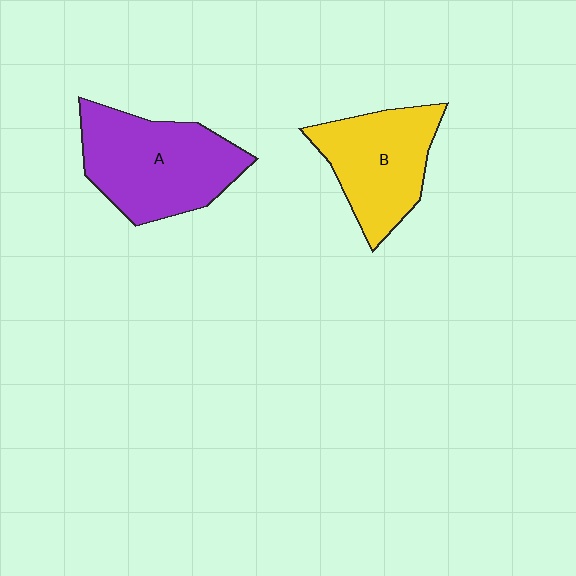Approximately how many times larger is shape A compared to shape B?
Approximately 1.2 times.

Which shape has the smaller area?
Shape B (yellow).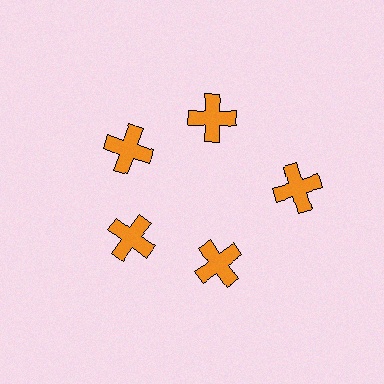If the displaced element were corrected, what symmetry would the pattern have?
It would have 5-fold rotational symmetry — the pattern would map onto itself every 72 degrees.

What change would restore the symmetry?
The symmetry would be restored by moving it inward, back onto the ring so that all 5 crosses sit at equal angles and equal distance from the center.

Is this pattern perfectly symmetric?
No. The 5 orange crosses are arranged in a ring, but one element near the 3 o'clock position is pushed outward from the center, breaking the 5-fold rotational symmetry.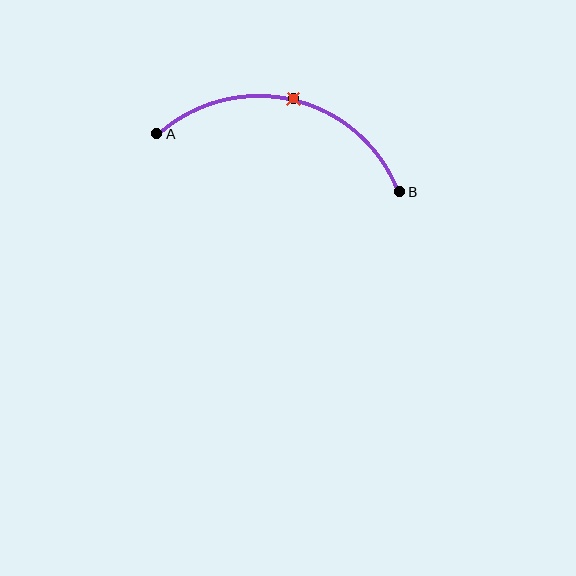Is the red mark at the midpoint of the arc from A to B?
Yes. The red mark lies on the arc at equal arc-length from both A and B — it is the arc midpoint.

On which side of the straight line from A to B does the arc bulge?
The arc bulges above the straight line connecting A and B.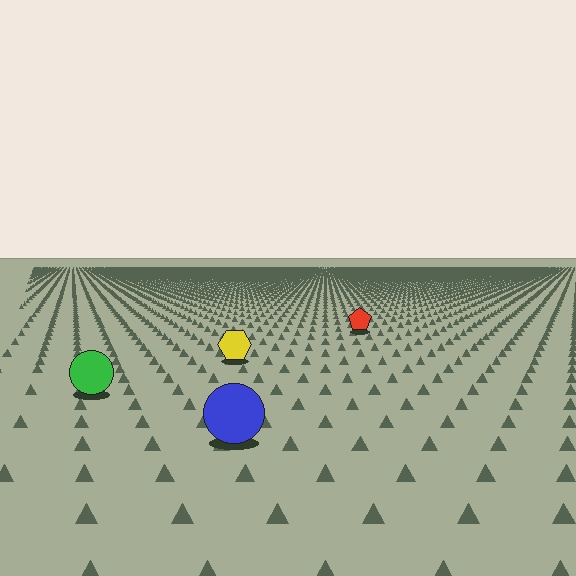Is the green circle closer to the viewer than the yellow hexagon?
Yes. The green circle is closer — you can tell from the texture gradient: the ground texture is coarser near it.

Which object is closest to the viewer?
The blue circle is closest. The texture marks near it are larger and more spread out.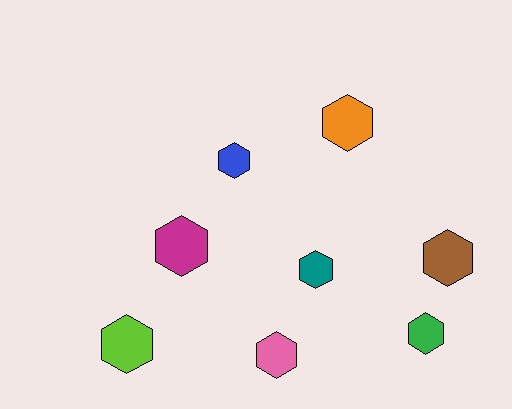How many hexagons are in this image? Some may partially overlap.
There are 8 hexagons.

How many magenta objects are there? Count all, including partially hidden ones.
There is 1 magenta object.